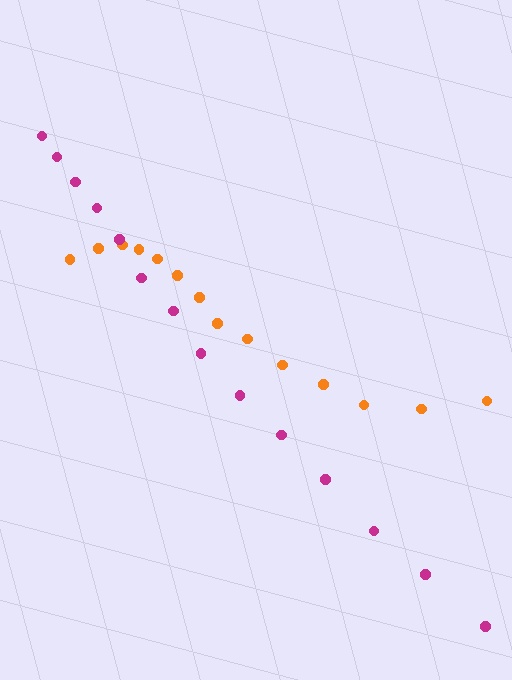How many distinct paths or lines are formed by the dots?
There are 2 distinct paths.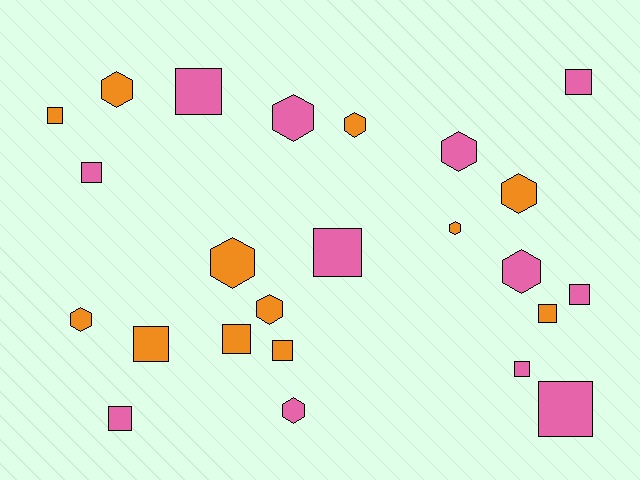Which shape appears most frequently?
Square, with 13 objects.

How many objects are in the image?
There are 24 objects.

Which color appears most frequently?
Pink, with 12 objects.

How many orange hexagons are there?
There are 7 orange hexagons.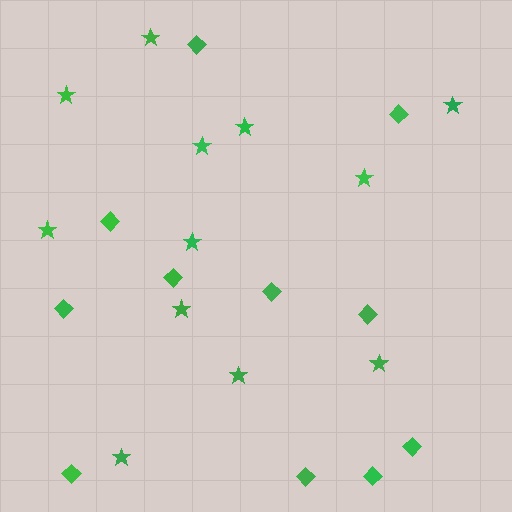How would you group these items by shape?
There are 2 groups: one group of diamonds (11) and one group of stars (12).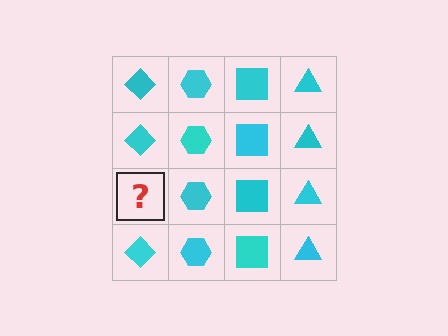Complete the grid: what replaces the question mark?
The question mark should be replaced with a cyan diamond.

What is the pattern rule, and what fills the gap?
The rule is that each column has a consistent shape. The gap should be filled with a cyan diamond.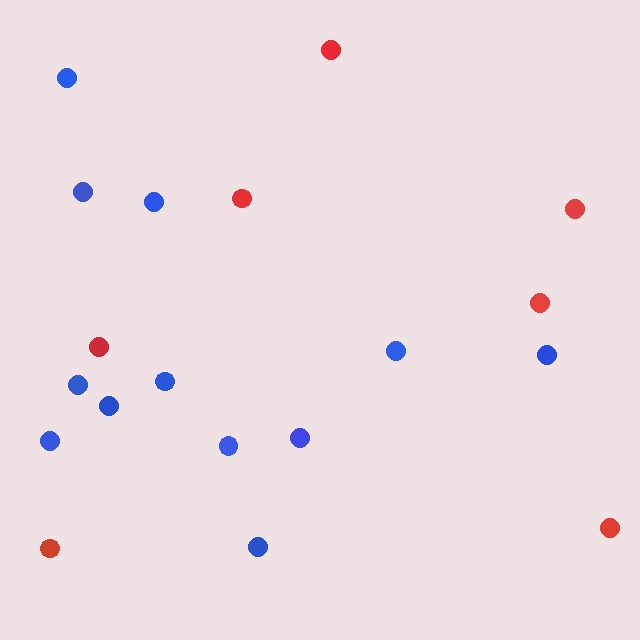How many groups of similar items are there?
There are 2 groups: one group of red circles (7) and one group of blue circles (12).